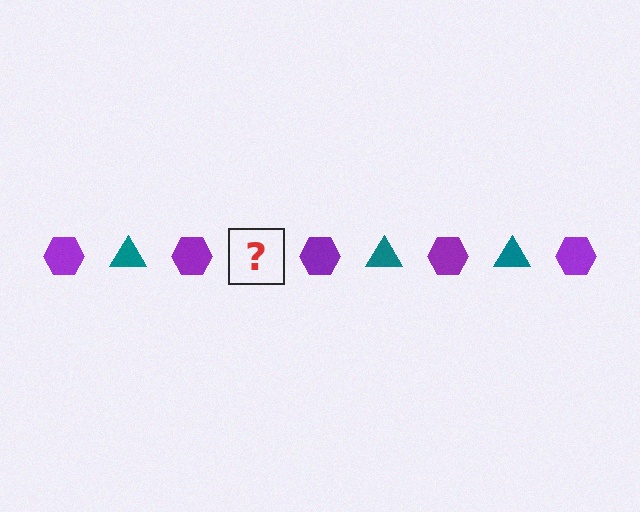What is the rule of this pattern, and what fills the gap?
The rule is that the pattern alternates between purple hexagon and teal triangle. The gap should be filled with a teal triangle.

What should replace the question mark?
The question mark should be replaced with a teal triangle.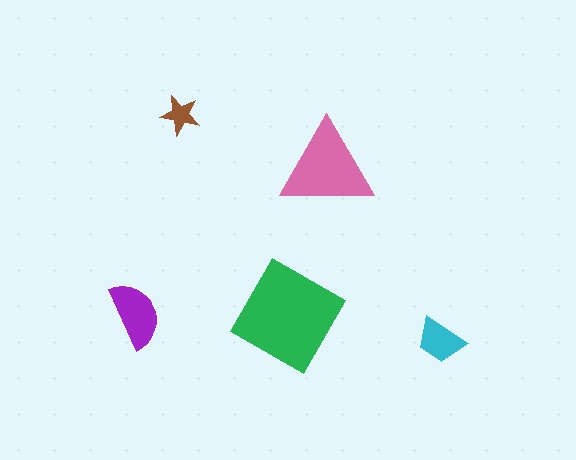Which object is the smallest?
The brown star.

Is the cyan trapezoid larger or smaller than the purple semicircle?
Smaller.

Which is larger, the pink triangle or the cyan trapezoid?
The pink triangle.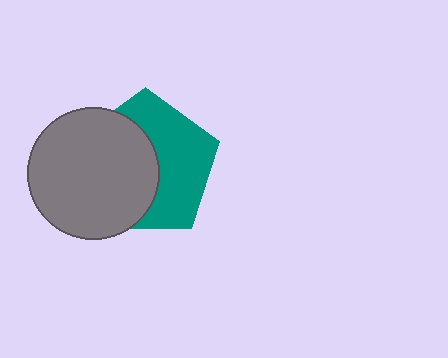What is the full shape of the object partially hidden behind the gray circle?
The partially hidden object is a teal pentagon.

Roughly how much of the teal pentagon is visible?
About half of it is visible (roughly 50%).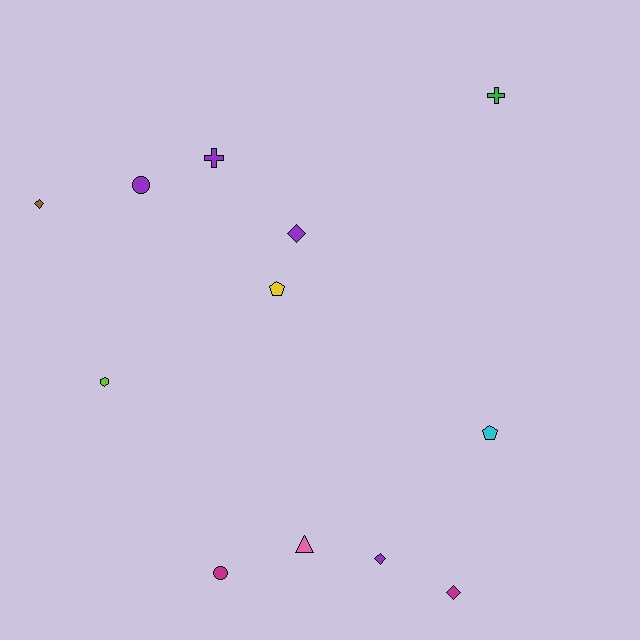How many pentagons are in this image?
There are 2 pentagons.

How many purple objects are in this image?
There are 4 purple objects.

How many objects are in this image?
There are 12 objects.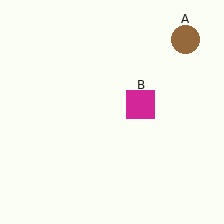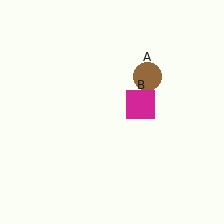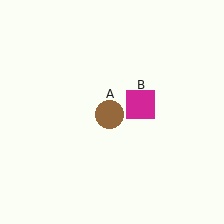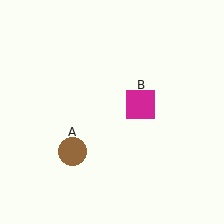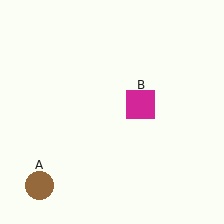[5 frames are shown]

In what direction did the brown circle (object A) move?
The brown circle (object A) moved down and to the left.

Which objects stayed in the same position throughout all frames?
Magenta square (object B) remained stationary.